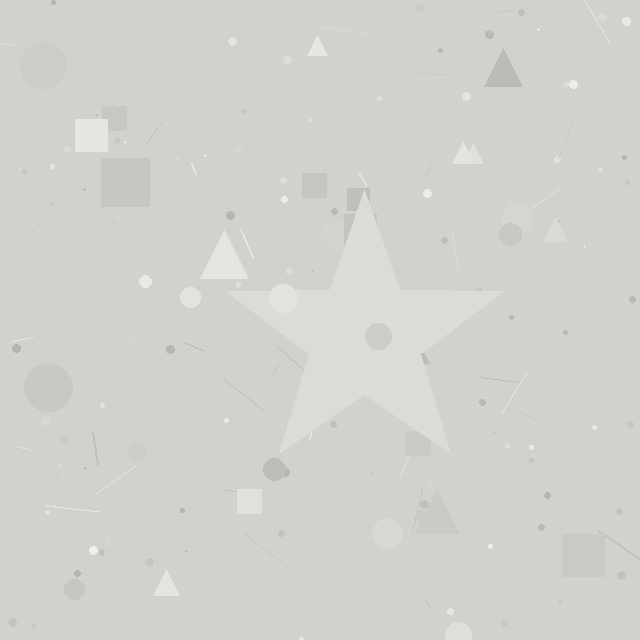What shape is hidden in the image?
A star is hidden in the image.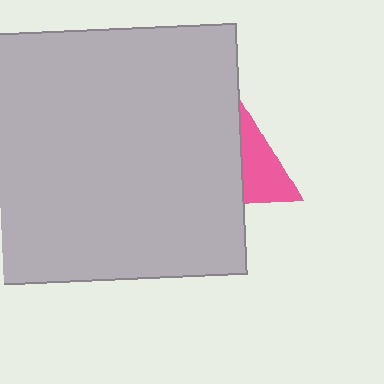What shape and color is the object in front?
The object in front is a light gray square.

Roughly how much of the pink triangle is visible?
A small part of it is visible (roughly 41%).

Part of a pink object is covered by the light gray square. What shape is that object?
It is a triangle.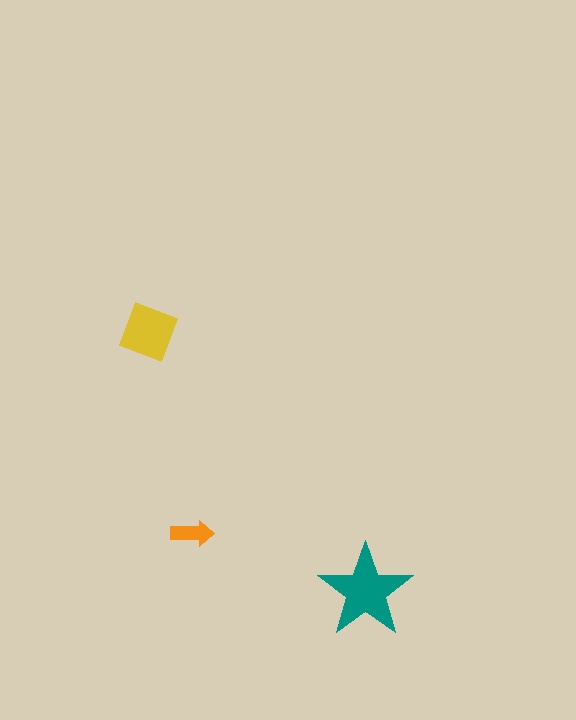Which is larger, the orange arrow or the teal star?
The teal star.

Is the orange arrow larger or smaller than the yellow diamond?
Smaller.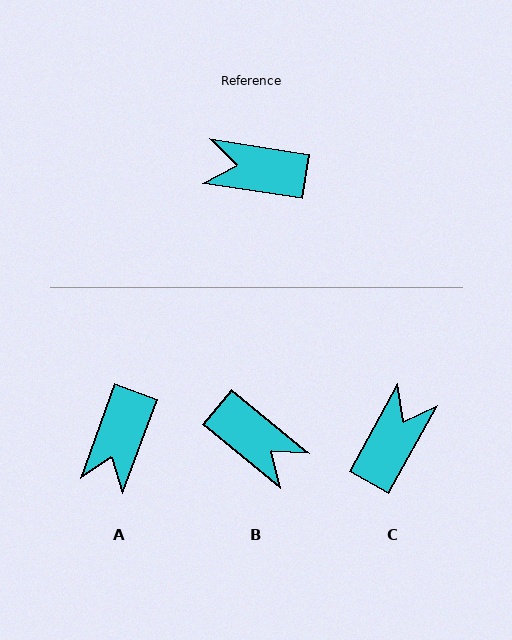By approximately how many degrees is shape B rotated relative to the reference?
Approximately 149 degrees counter-clockwise.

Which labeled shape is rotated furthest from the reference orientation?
B, about 149 degrees away.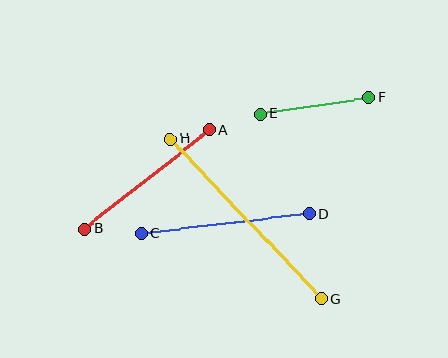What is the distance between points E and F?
The distance is approximately 110 pixels.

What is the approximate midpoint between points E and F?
The midpoint is at approximately (315, 106) pixels.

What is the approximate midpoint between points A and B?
The midpoint is at approximately (147, 179) pixels.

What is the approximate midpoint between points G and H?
The midpoint is at approximately (246, 219) pixels.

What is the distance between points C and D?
The distance is approximately 170 pixels.